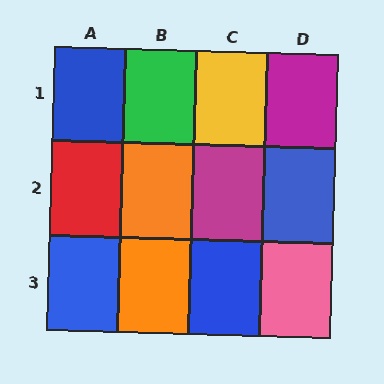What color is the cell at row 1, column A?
Blue.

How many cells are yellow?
1 cell is yellow.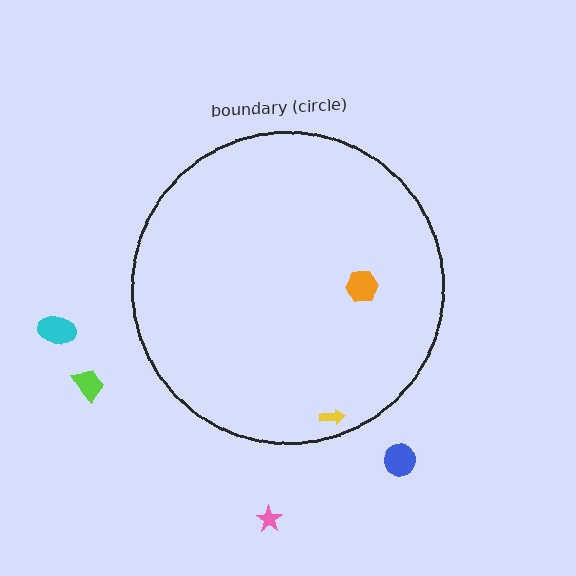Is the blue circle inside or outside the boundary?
Outside.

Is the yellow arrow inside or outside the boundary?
Inside.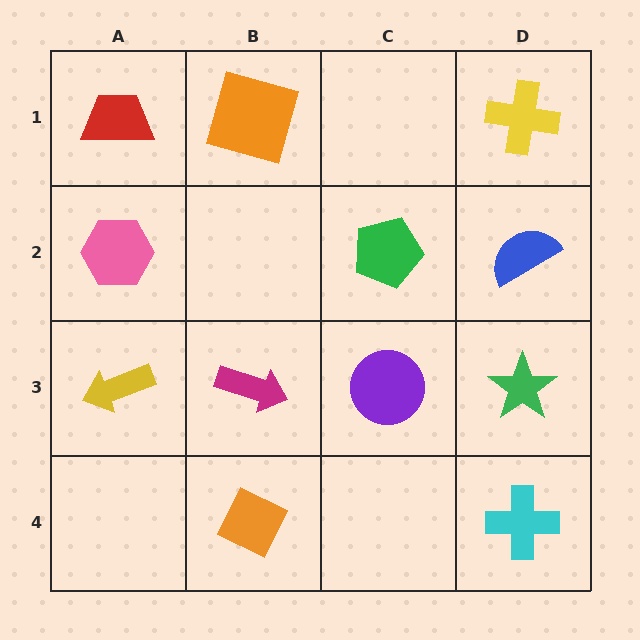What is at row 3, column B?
A magenta arrow.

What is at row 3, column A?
A yellow arrow.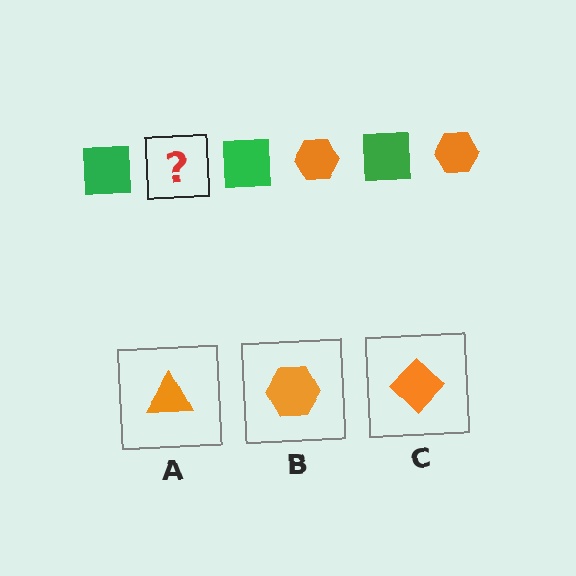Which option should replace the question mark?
Option B.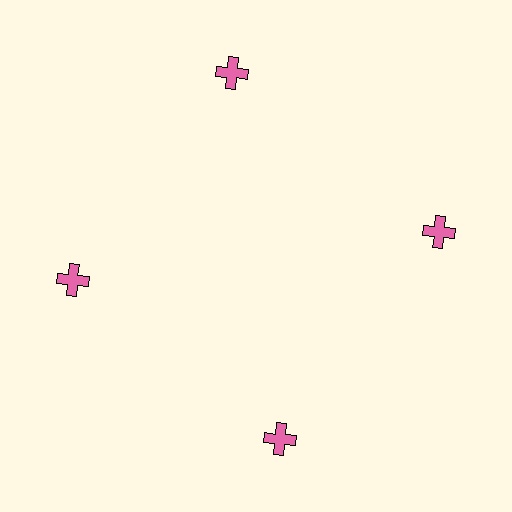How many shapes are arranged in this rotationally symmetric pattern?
There are 4 shapes, arranged in 4 groups of 1.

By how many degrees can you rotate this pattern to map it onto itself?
The pattern maps onto itself every 90 degrees of rotation.